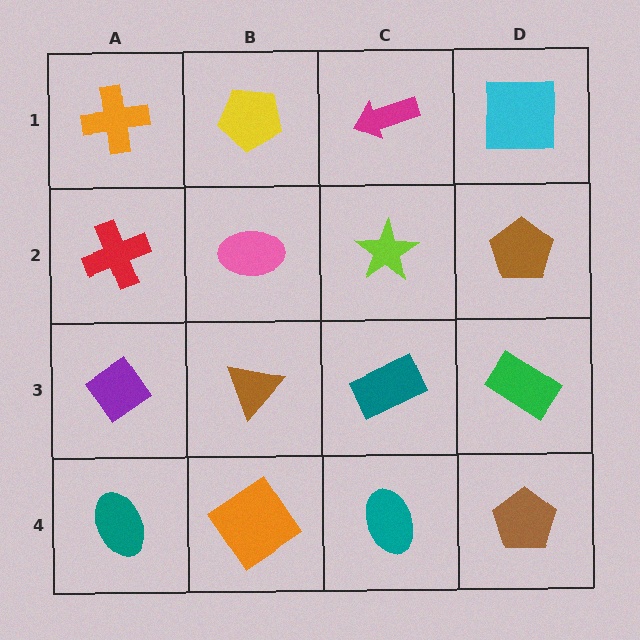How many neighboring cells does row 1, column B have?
3.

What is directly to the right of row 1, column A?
A yellow pentagon.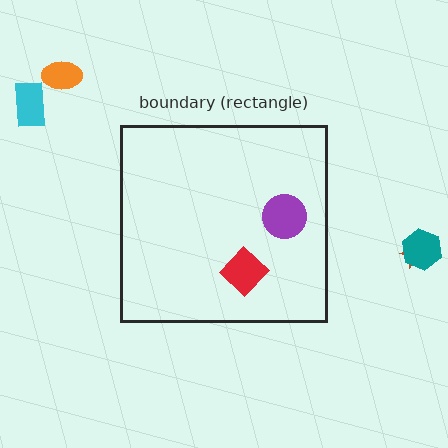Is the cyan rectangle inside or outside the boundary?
Outside.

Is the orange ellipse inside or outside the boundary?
Outside.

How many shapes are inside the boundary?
2 inside, 4 outside.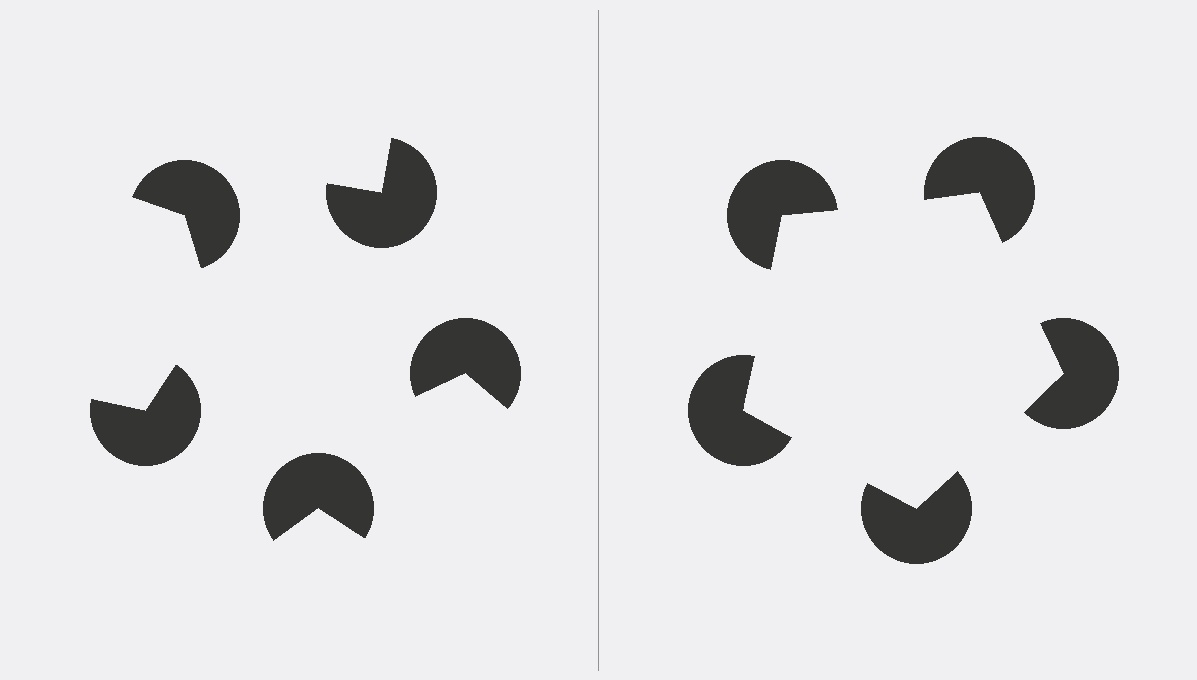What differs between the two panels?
The pac-man discs are positioned identically on both sides; only the wedge orientations differ. On the right they align to a pentagon; on the left they are misaligned.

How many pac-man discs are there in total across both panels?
10 — 5 on each side.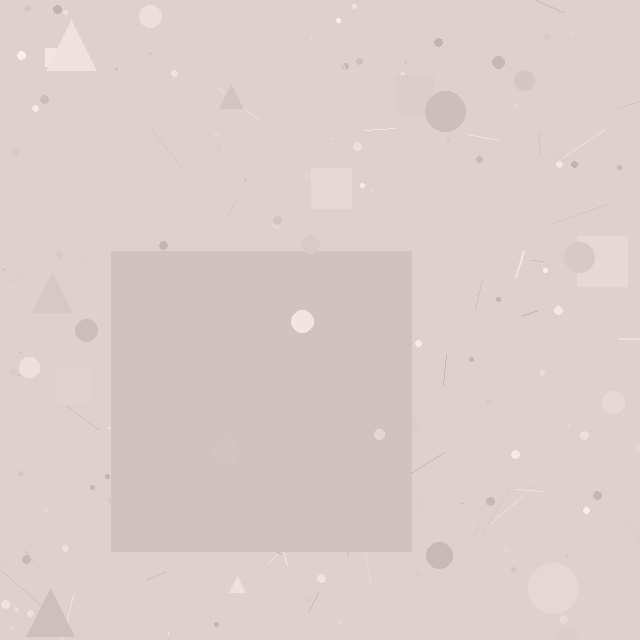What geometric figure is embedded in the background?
A square is embedded in the background.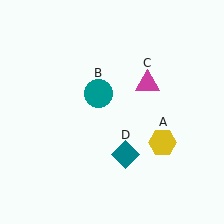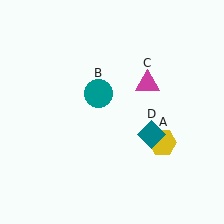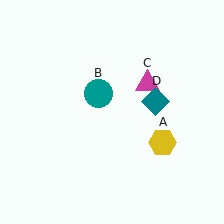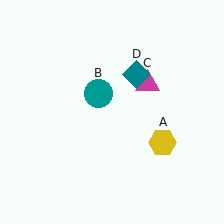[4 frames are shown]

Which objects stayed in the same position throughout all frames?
Yellow hexagon (object A) and teal circle (object B) and magenta triangle (object C) remained stationary.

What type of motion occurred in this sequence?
The teal diamond (object D) rotated counterclockwise around the center of the scene.